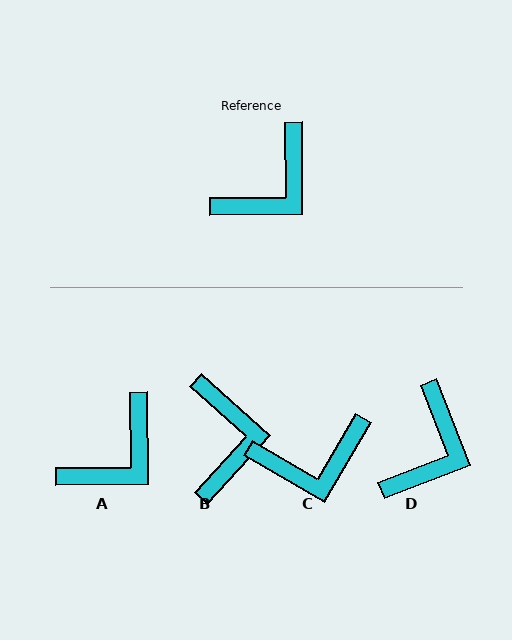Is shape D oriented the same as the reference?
No, it is off by about 21 degrees.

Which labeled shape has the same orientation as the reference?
A.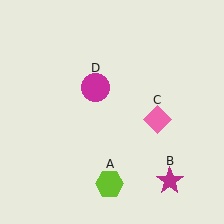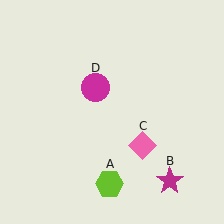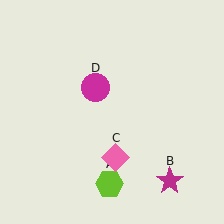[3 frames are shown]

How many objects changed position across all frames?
1 object changed position: pink diamond (object C).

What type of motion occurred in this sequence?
The pink diamond (object C) rotated clockwise around the center of the scene.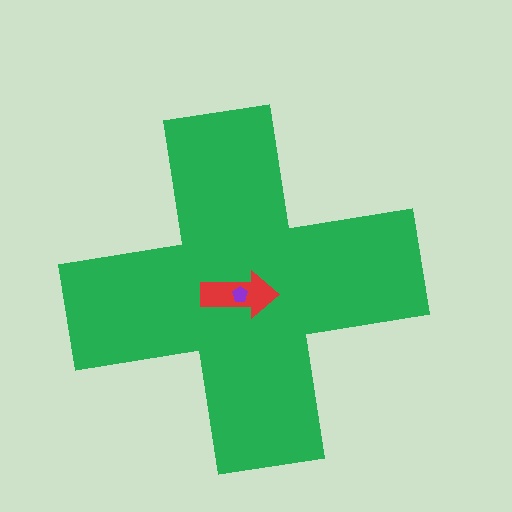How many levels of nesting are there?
3.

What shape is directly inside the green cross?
The red arrow.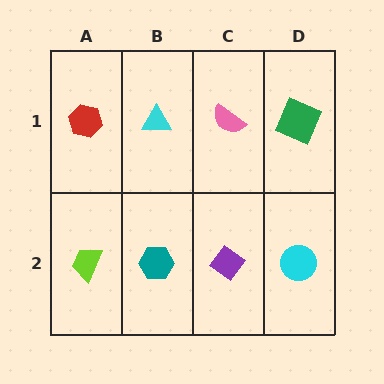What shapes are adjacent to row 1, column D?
A cyan circle (row 2, column D), a pink semicircle (row 1, column C).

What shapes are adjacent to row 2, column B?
A cyan triangle (row 1, column B), a lime trapezoid (row 2, column A), a purple diamond (row 2, column C).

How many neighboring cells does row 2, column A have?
2.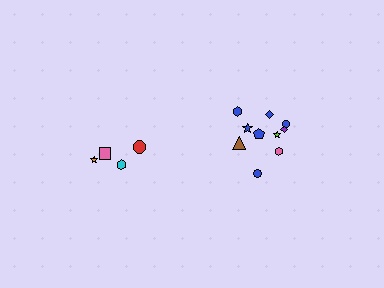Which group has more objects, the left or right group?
The right group.